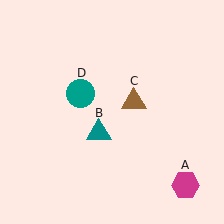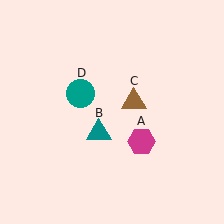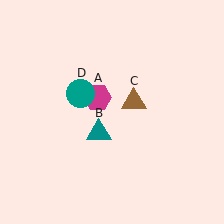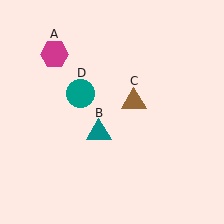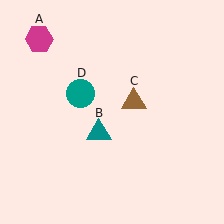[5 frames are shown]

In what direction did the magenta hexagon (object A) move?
The magenta hexagon (object A) moved up and to the left.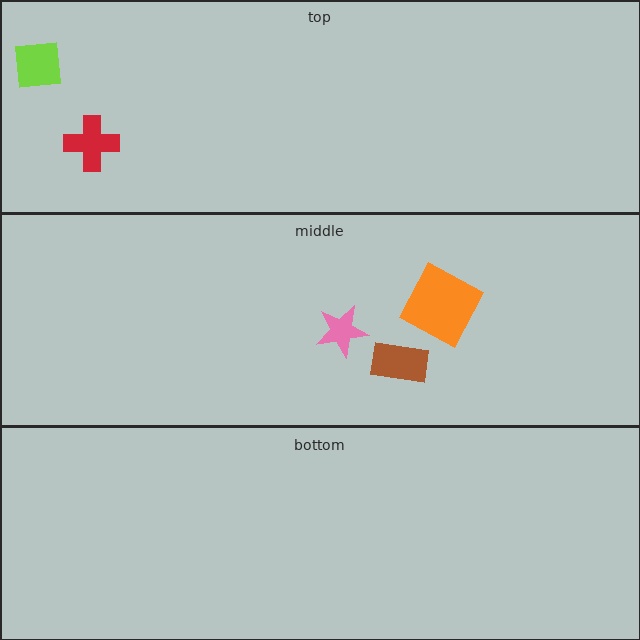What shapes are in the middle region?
The brown rectangle, the pink star, the orange square.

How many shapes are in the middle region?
3.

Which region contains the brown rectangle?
The middle region.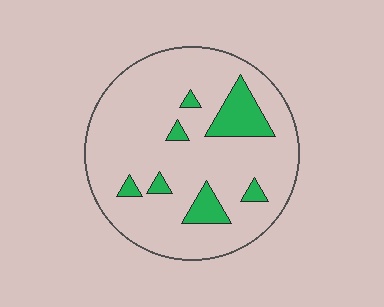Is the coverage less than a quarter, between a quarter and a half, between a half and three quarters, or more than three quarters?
Less than a quarter.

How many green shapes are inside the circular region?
7.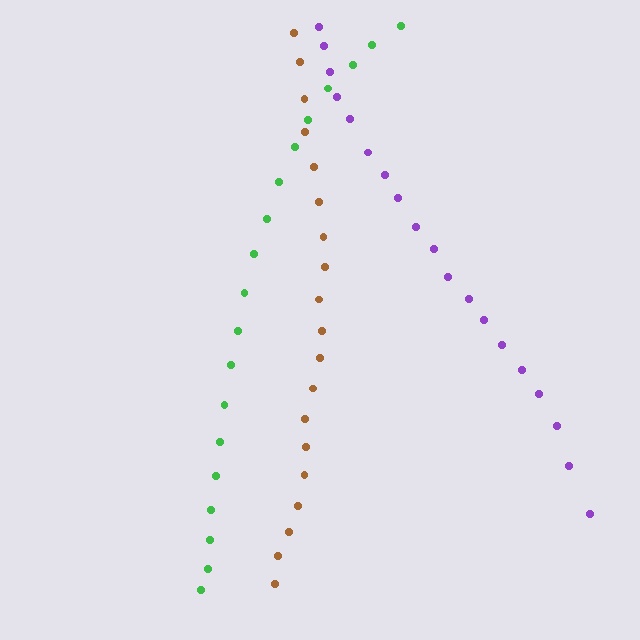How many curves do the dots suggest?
There are 3 distinct paths.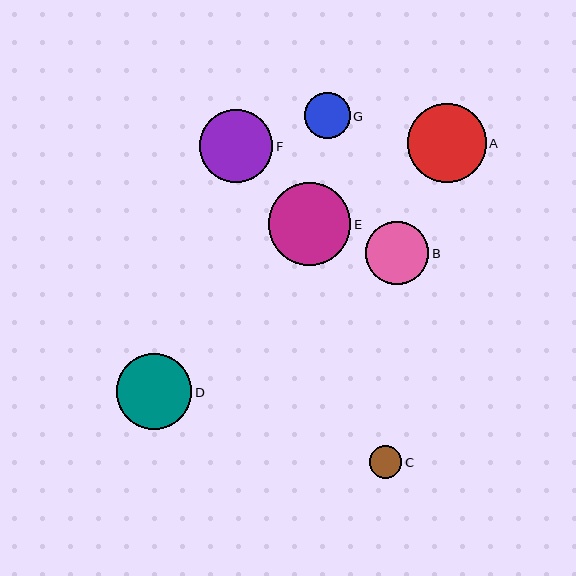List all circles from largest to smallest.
From largest to smallest: E, A, D, F, B, G, C.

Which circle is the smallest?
Circle C is the smallest with a size of approximately 32 pixels.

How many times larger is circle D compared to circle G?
Circle D is approximately 1.6 times the size of circle G.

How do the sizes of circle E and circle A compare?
Circle E and circle A are approximately the same size.